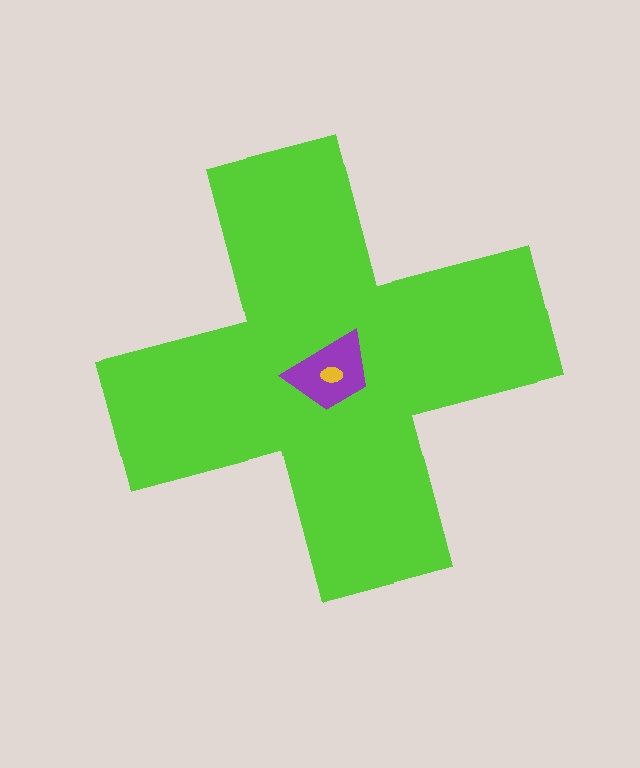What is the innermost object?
The yellow ellipse.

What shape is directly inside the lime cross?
The purple trapezoid.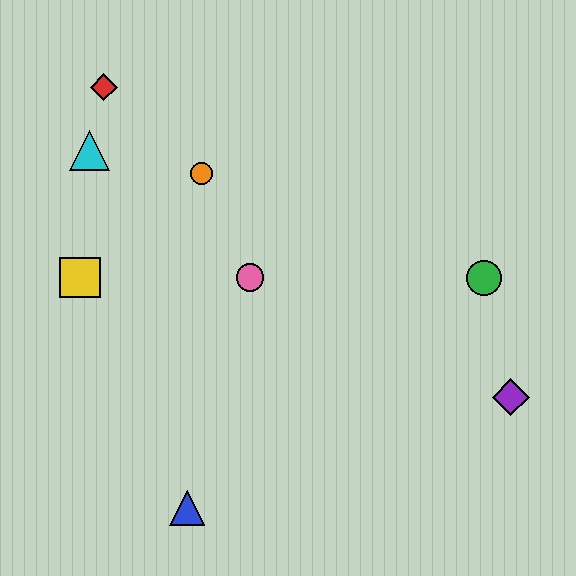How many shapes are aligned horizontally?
3 shapes (the green circle, the yellow square, the pink circle) are aligned horizontally.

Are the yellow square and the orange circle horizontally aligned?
No, the yellow square is at y≈278 and the orange circle is at y≈174.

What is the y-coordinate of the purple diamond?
The purple diamond is at y≈397.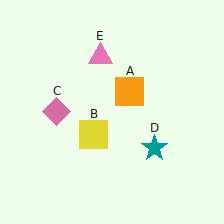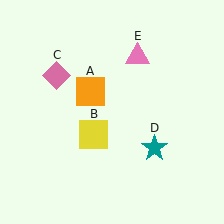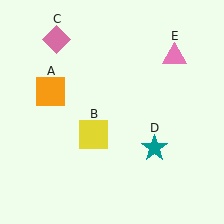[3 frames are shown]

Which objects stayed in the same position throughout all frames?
Yellow square (object B) and teal star (object D) remained stationary.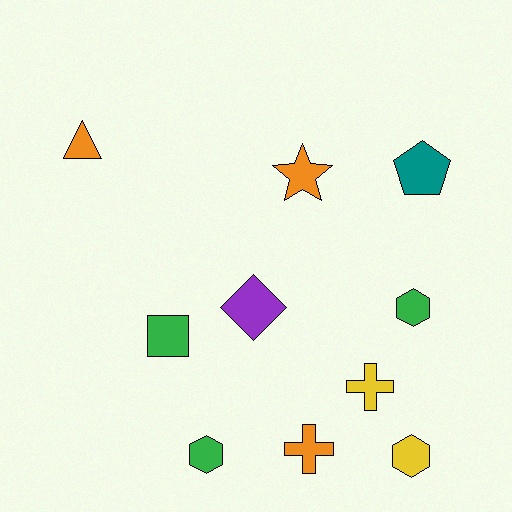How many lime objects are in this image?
There are no lime objects.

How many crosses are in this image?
There are 2 crosses.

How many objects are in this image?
There are 10 objects.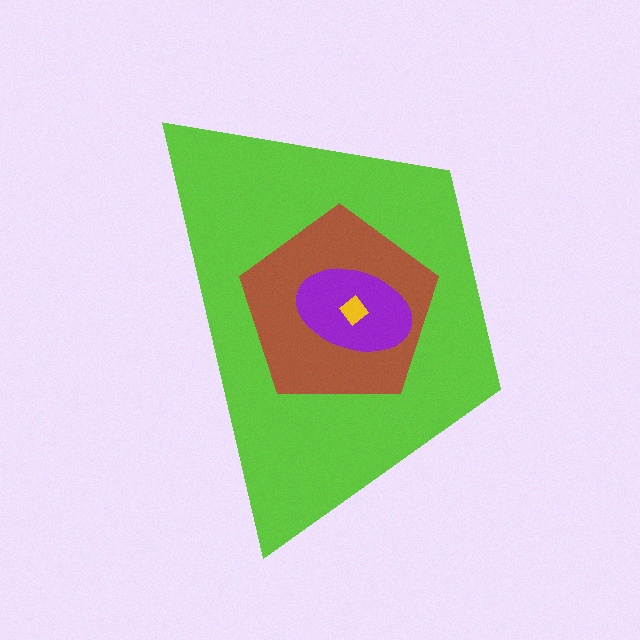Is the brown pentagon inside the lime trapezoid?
Yes.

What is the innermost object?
The yellow diamond.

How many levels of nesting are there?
4.